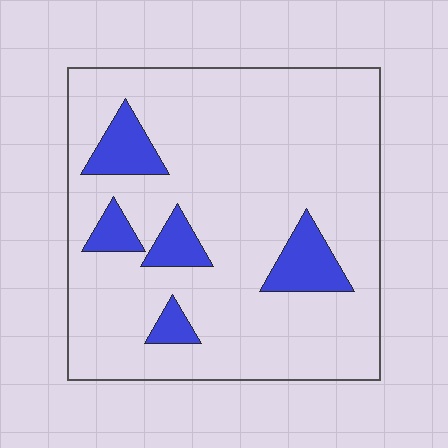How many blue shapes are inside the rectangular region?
5.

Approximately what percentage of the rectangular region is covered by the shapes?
Approximately 15%.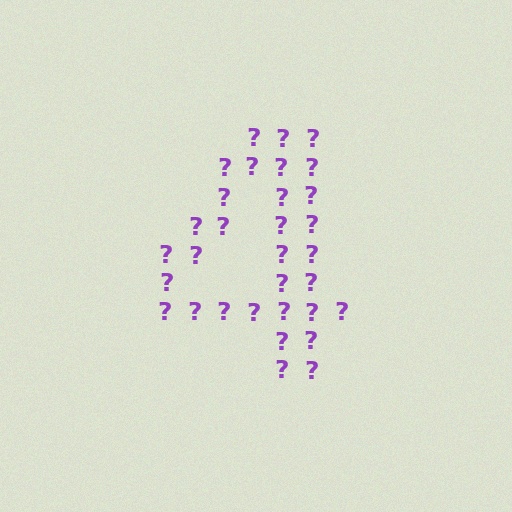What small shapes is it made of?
It is made of small question marks.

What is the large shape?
The large shape is the digit 4.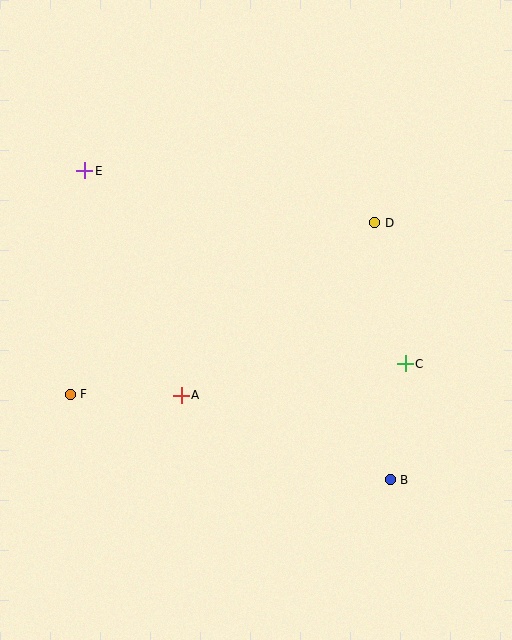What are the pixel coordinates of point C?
Point C is at (405, 364).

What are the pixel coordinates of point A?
Point A is at (181, 395).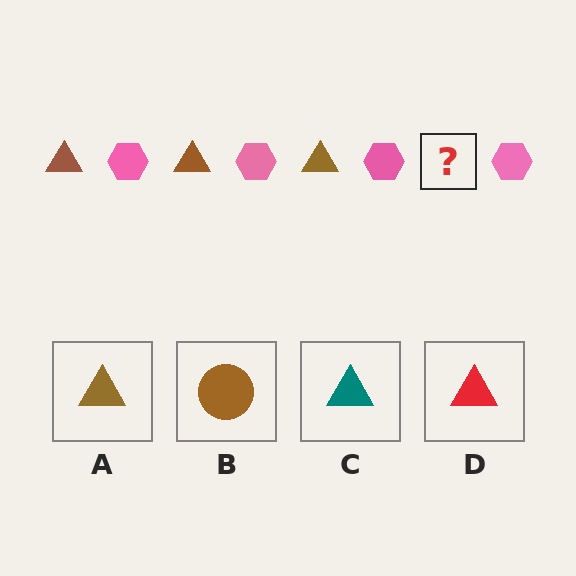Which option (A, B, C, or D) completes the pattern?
A.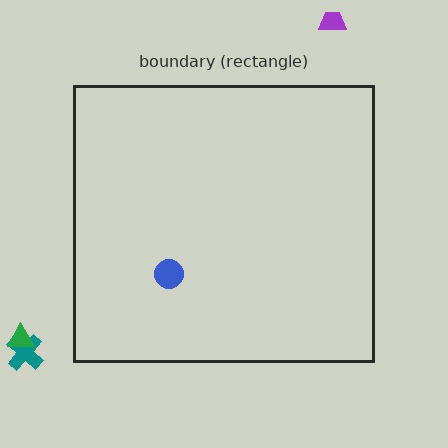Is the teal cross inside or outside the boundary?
Outside.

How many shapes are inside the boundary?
1 inside, 3 outside.